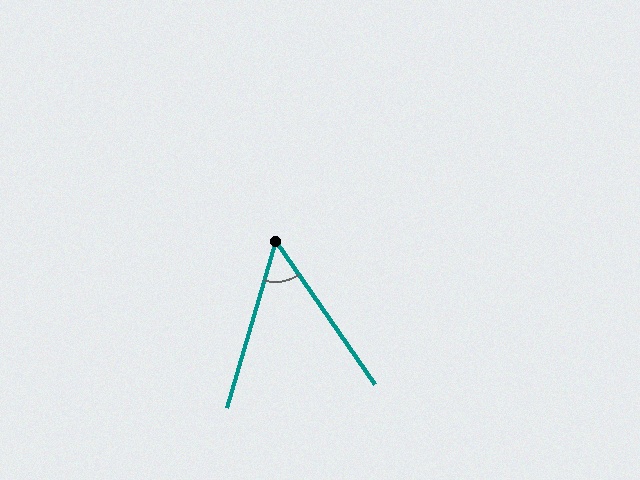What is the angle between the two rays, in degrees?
Approximately 51 degrees.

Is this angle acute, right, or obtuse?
It is acute.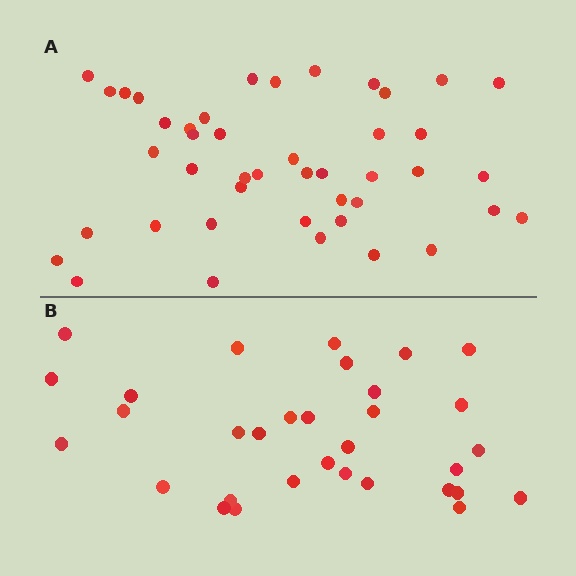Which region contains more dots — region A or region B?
Region A (the top region) has more dots.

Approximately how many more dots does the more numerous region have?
Region A has roughly 12 or so more dots than region B.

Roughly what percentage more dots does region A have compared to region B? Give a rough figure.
About 40% more.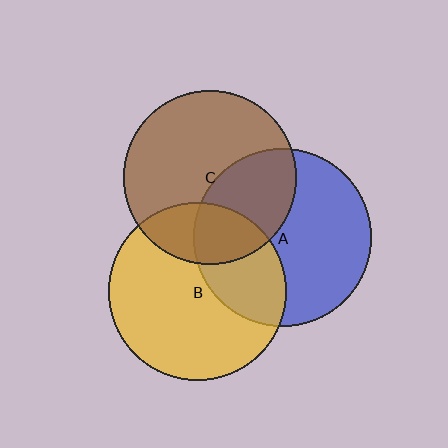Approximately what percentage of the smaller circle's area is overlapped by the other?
Approximately 35%.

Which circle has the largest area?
Circle A (blue).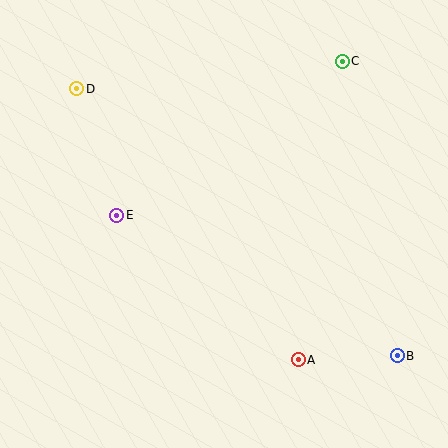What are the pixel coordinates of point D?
Point D is at (77, 89).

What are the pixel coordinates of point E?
Point E is at (117, 215).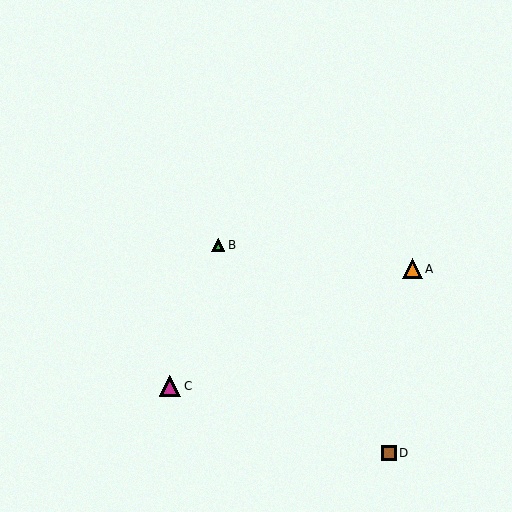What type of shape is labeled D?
Shape D is a brown square.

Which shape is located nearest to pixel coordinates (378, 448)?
The brown square (labeled D) at (389, 453) is nearest to that location.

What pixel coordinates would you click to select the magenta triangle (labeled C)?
Click at (170, 386) to select the magenta triangle C.